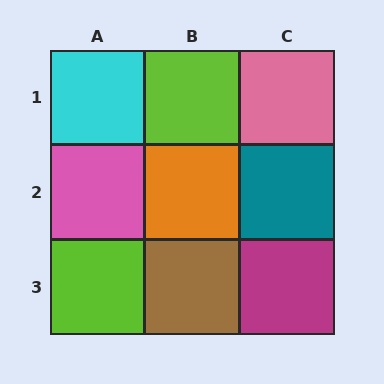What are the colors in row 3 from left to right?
Lime, brown, magenta.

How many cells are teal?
1 cell is teal.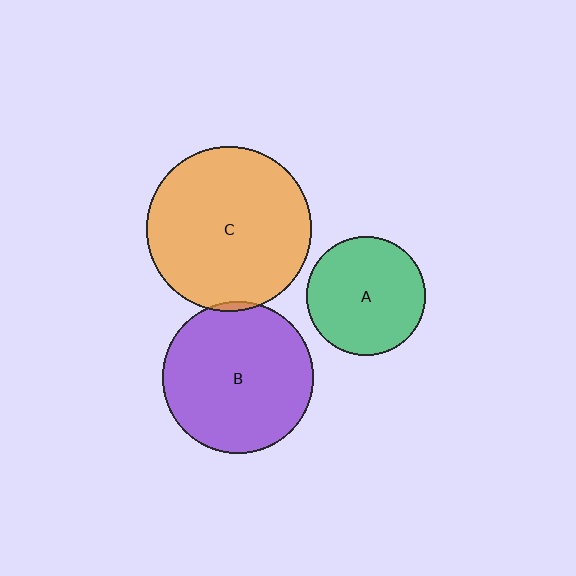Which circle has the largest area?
Circle C (orange).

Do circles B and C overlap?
Yes.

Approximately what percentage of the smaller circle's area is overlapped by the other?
Approximately 5%.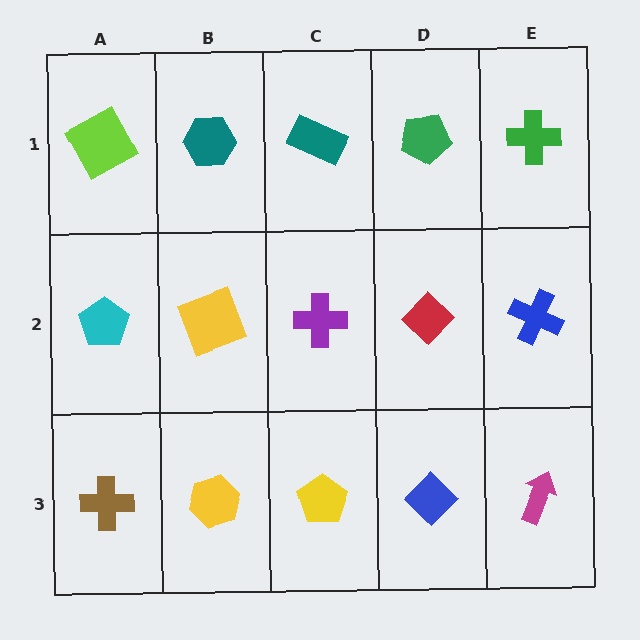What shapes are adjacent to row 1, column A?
A cyan pentagon (row 2, column A), a teal hexagon (row 1, column B).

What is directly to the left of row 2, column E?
A red diamond.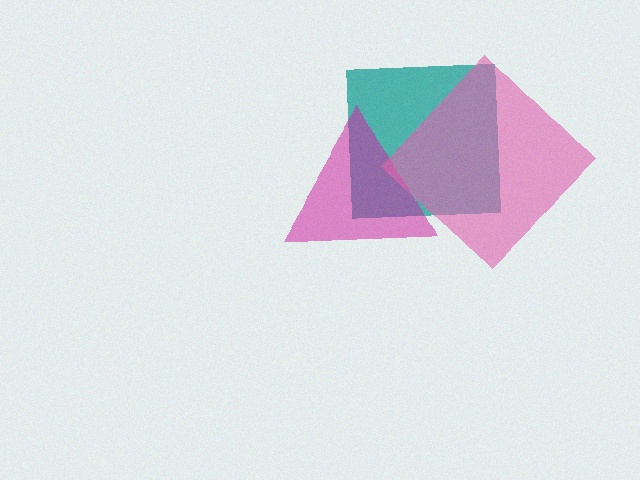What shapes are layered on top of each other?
The layered shapes are: a teal square, a magenta triangle, a pink diamond.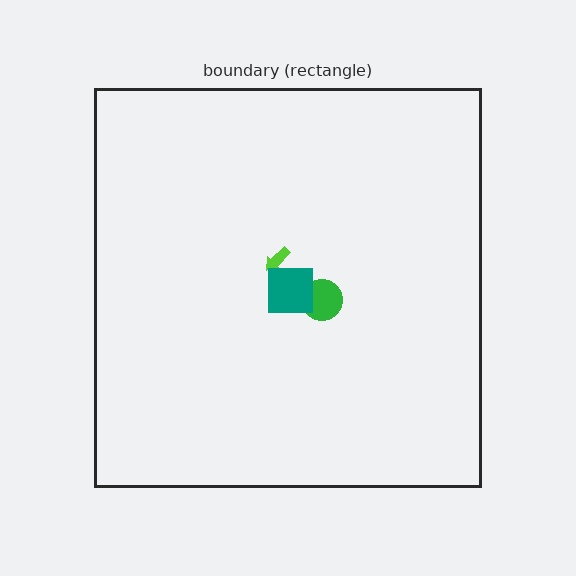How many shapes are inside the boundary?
3 inside, 0 outside.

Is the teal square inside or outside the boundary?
Inside.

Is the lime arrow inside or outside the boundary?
Inside.